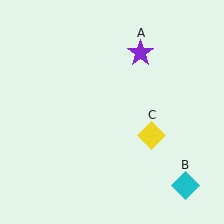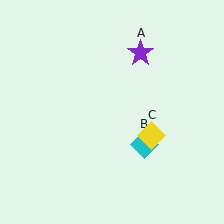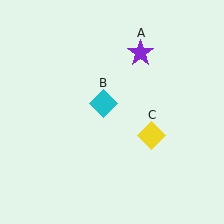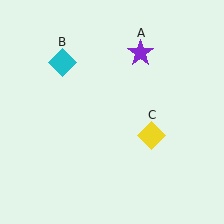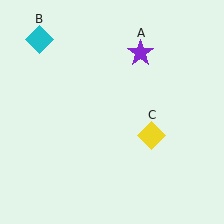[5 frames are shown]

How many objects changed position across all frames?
1 object changed position: cyan diamond (object B).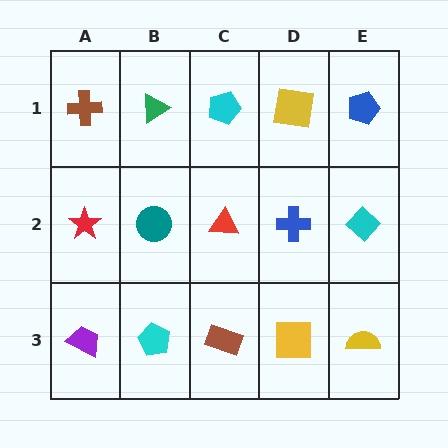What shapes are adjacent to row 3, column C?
A red triangle (row 2, column C), a cyan pentagon (row 3, column B), a yellow square (row 3, column D).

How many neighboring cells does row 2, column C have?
4.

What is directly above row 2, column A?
A brown cross.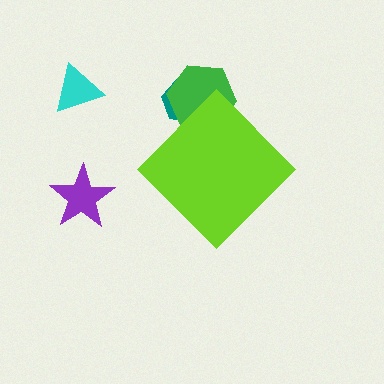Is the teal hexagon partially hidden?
Yes, the teal hexagon is partially hidden behind the lime diamond.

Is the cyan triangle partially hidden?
No, the cyan triangle is fully visible.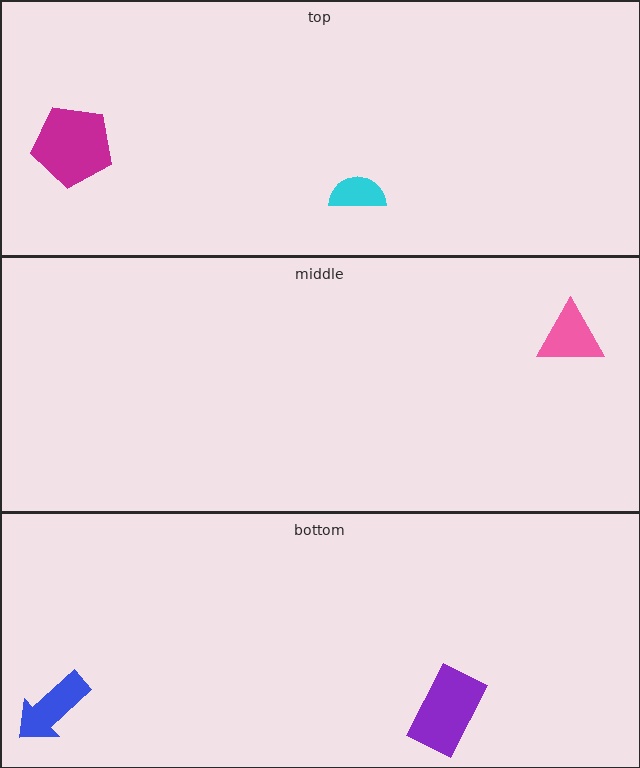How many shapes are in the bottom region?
2.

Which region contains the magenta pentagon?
The top region.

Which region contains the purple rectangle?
The bottom region.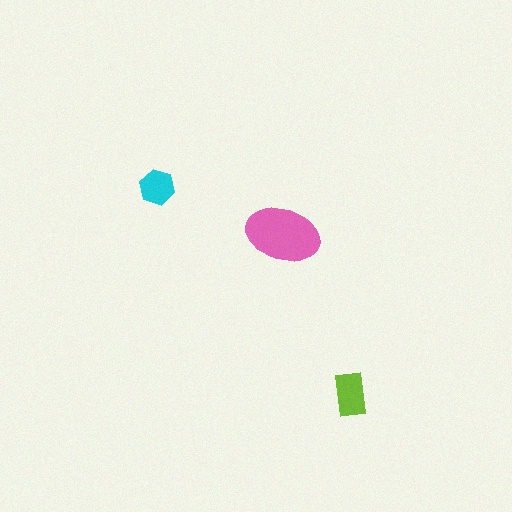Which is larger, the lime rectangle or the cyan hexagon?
The lime rectangle.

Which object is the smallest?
The cyan hexagon.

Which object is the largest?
The pink ellipse.